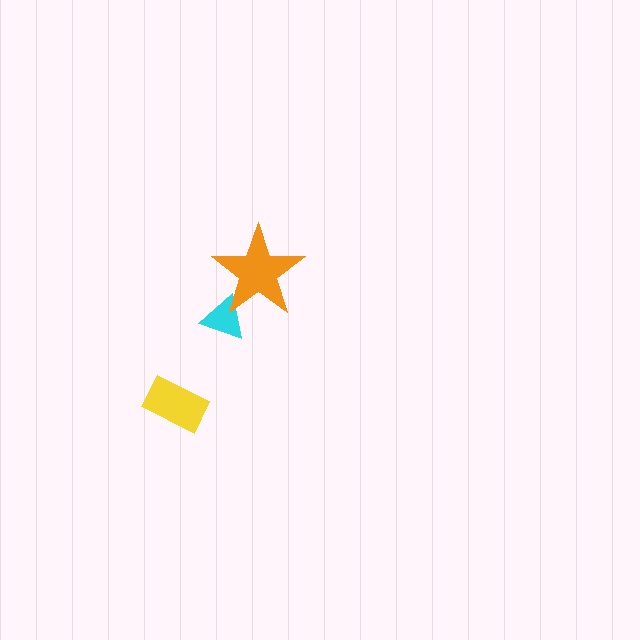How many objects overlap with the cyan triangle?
1 object overlaps with the cyan triangle.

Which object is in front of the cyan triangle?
The orange star is in front of the cyan triangle.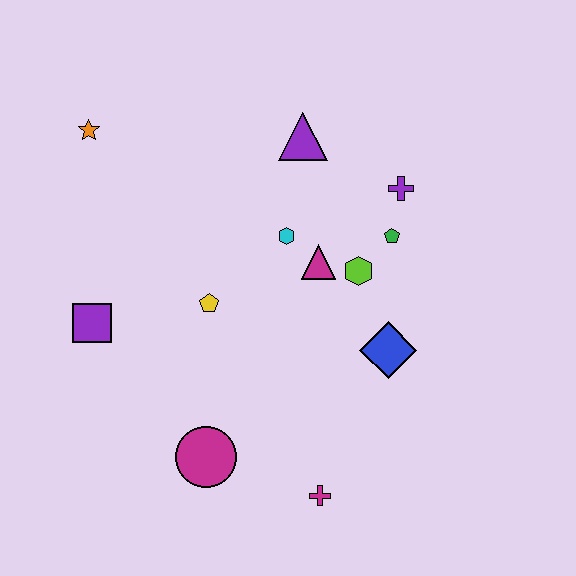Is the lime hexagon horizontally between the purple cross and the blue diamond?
No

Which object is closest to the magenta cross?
The magenta circle is closest to the magenta cross.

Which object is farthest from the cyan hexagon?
The magenta cross is farthest from the cyan hexagon.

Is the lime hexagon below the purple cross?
Yes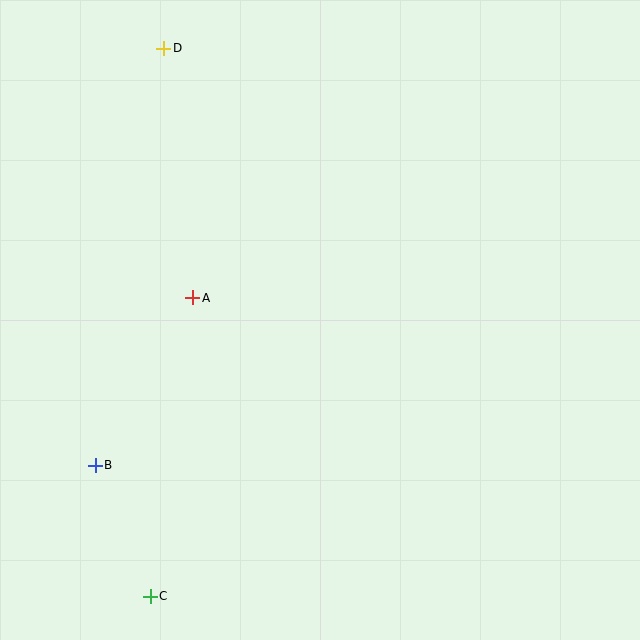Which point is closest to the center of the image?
Point A at (193, 298) is closest to the center.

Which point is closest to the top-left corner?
Point D is closest to the top-left corner.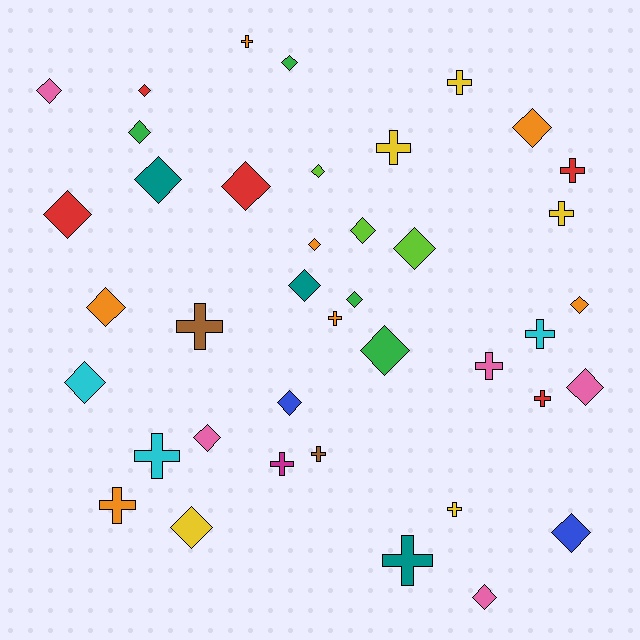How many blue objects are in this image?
There are 2 blue objects.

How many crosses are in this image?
There are 16 crosses.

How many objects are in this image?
There are 40 objects.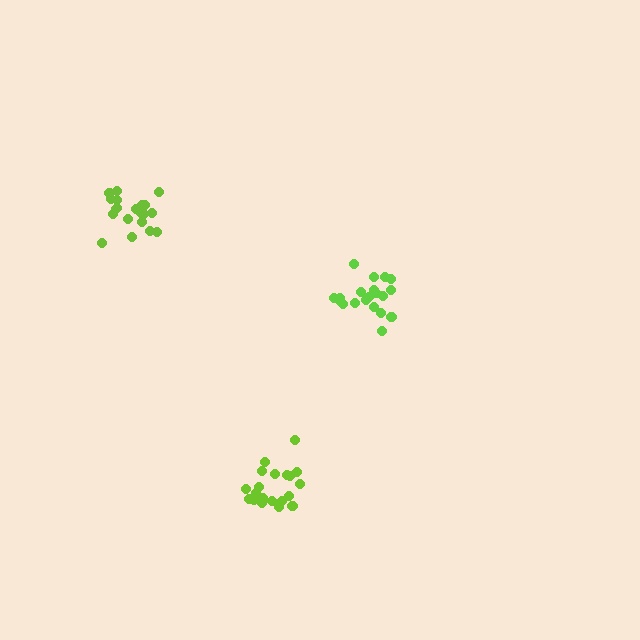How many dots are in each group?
Group 1: 20 dots, Group 2: 20 dots, Group 3: 20 dots (60 total).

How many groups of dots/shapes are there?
There are 3 groups.